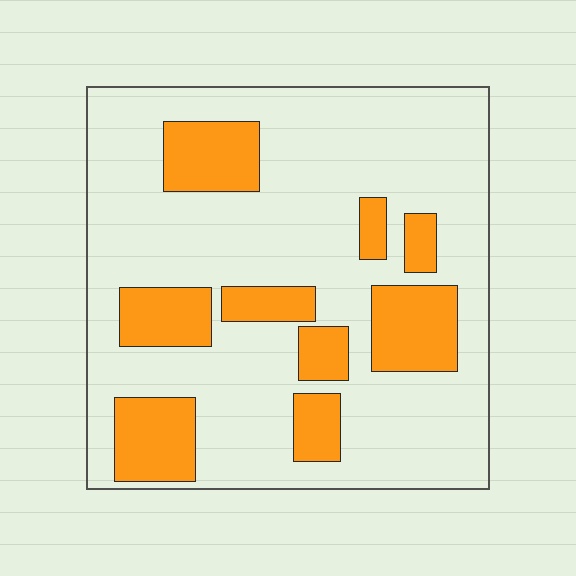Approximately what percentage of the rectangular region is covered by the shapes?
Approximately 25%.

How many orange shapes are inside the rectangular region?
9.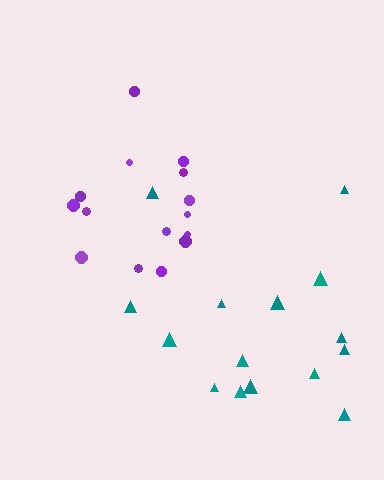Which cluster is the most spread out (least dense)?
Teal.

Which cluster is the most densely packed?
Purple.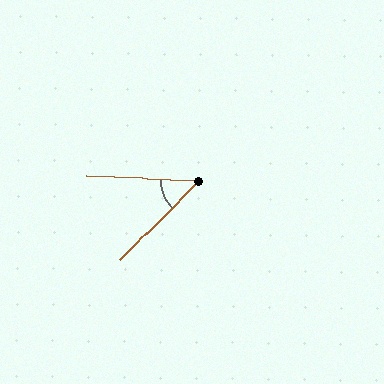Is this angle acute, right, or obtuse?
It is acute.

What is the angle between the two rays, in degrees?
Approximately 48 degrees.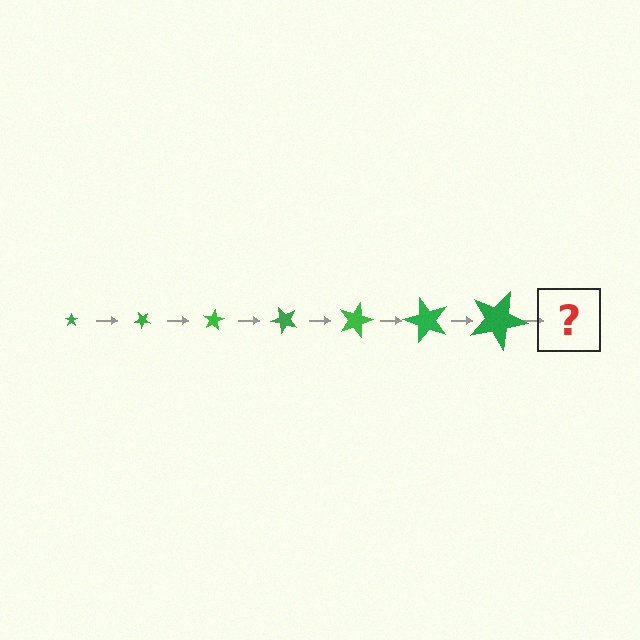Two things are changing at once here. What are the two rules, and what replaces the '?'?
The two rules are that the star grows larger each step and it rotates 40 degrees each step. The '?' should be a star, larger than the previous one and rotated 280 degrees from the start.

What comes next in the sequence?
The next element should be a star, larger than the previous one and rotated 280 degrees from the start.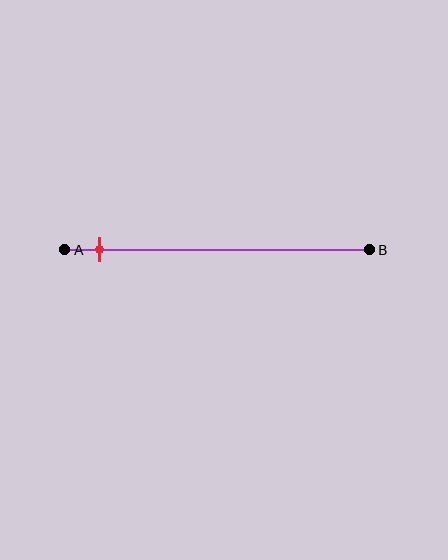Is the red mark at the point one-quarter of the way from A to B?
No, the mark is at about 10% from A, not at the 25% one-quarter point.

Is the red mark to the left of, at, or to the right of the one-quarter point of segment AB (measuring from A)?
The red mark is to the left of the one-quarter point of segment AB.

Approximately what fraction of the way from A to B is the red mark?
The red mark is approximately 10% of the way from A to B.